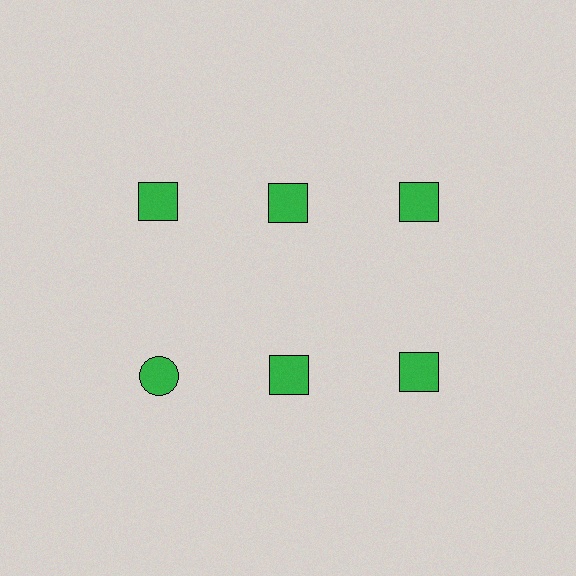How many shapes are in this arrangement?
There are 6 shapes arranged in a grid pattern.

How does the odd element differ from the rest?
It has a different shape: circle instead of square.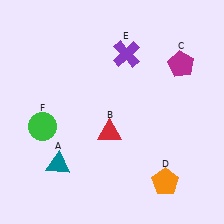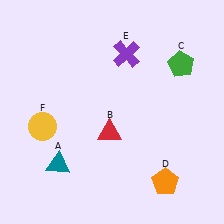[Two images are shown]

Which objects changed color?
C changed from magenta to green. F changed from green to yellow.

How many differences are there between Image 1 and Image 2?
There are 2 differences between the two images.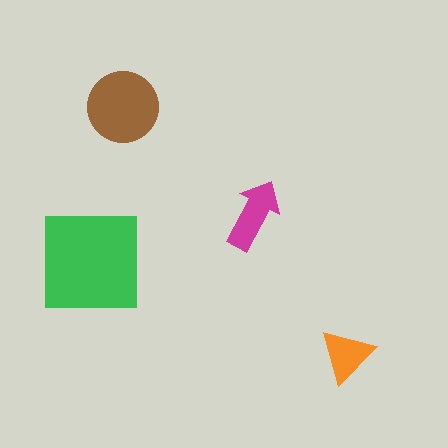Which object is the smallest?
The orange triangle.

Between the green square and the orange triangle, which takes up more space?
The green square.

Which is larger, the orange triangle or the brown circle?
The brown circle.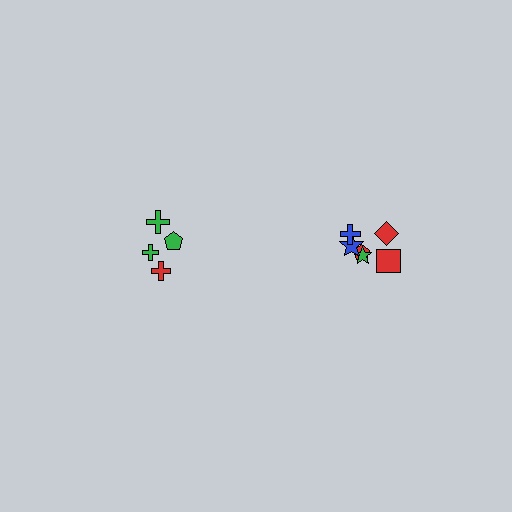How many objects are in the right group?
There are 6 objects.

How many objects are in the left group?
There are 4 objects.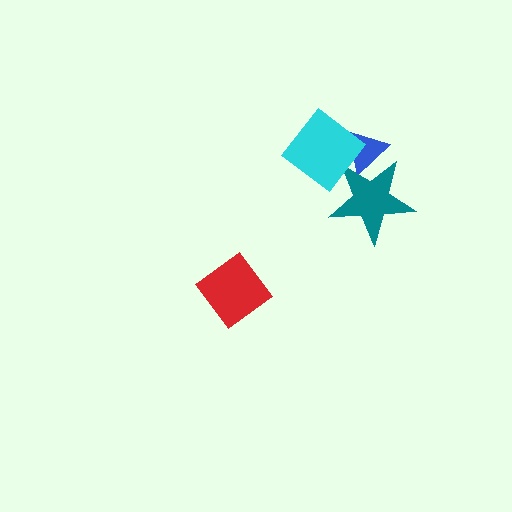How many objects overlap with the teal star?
1 object overlaps with the teal star.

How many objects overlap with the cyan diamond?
1 object overlaps with the cyan diamond.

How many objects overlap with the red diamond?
0 objects overlap with the red diamond.